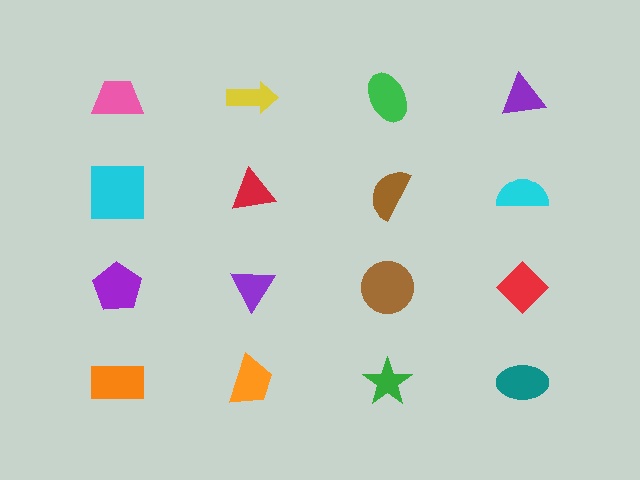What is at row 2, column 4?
A cyan semicircle.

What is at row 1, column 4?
A purple triangle.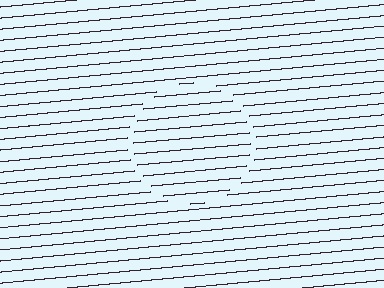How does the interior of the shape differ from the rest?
The interior of the shape contains the same grating, shifted by half a period — the contour is defined by the phase discontinuity where line-ends from the inner and outer gratings abut.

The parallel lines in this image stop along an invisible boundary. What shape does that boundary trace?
An illusory circle. The interior of the shape contains the same grating, shifted by half a period — the contour is defined by the phase discontinuity where line-ends from the inner and outer gratings abut.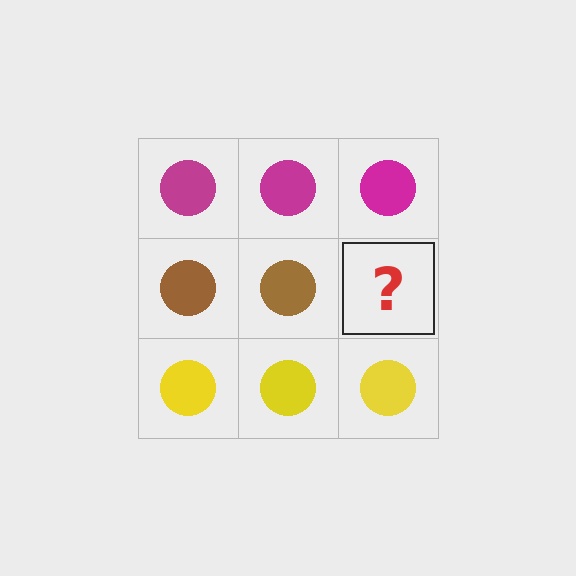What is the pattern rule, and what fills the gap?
The rule is that each row has a consistent color. The gap should be filled with a brown circle.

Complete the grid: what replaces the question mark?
The question mark should be replaced with a brown circle.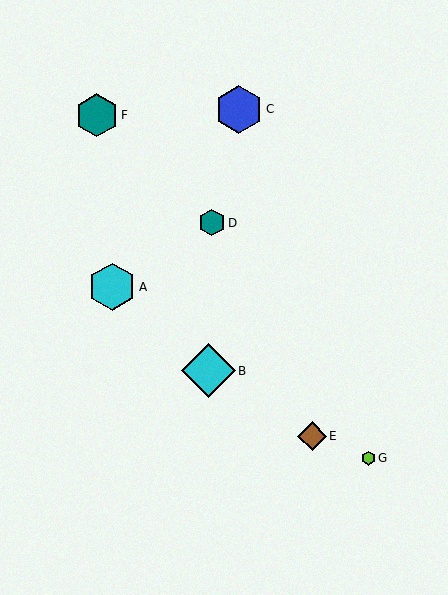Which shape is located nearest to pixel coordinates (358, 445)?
The lime hexagon (labeled G) at (368, 458) is nearest to that location.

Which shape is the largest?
The cyan diamond (labeled B) is the largest.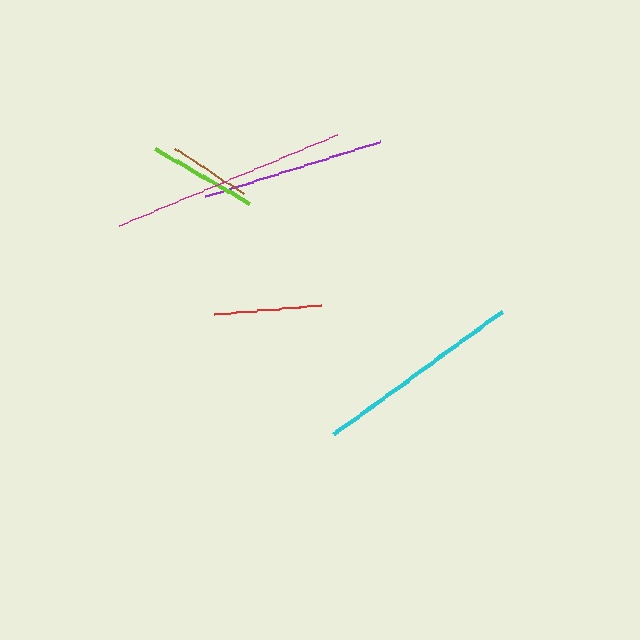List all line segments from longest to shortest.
From longest to shortest: magenta, cyan, purple, lime, red, brown.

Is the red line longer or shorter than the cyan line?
The cyan line is longer than the red line.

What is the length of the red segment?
The red segment is approximately 109 pixels long.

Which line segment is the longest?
The magenta line is the longest at approximately 235 pixels.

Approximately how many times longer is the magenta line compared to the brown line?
The magenta line is approximately 2.9 times the length of the brown line.